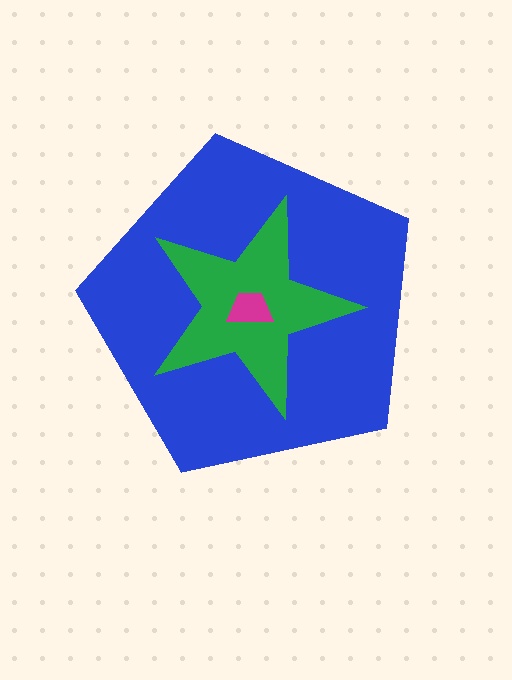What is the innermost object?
The magenta trapezoid.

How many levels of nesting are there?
3.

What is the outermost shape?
The blue pentagon.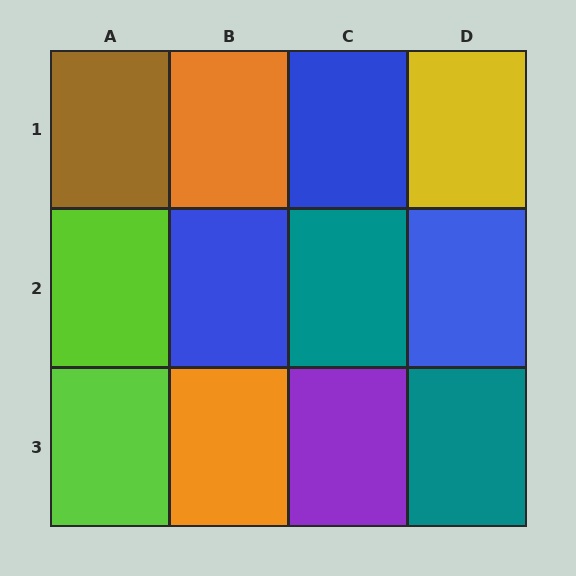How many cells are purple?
1 cell is purple.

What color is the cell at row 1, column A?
Brown.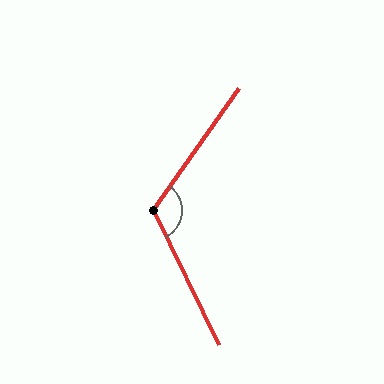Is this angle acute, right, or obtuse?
It is obtuse.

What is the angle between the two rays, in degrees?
Approximately 119 degrees.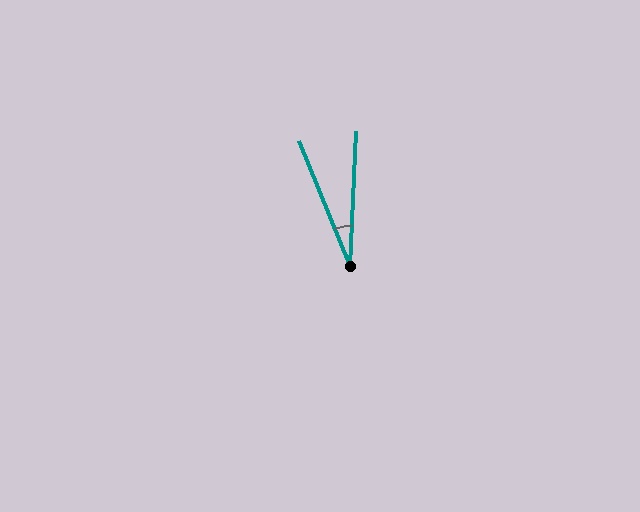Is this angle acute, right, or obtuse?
It is acute.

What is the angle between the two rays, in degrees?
Approximately 25 degrees.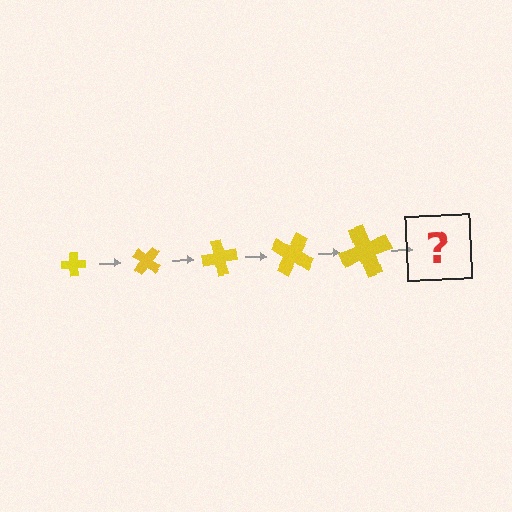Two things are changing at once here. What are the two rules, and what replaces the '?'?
The two rules are that the cross grows larger each step and it rotates 40 degrees each step. The '?' should be a cross, larger than the previous one and rotated 200 degrees from the start.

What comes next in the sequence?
The next element should be a cross, larger than the previous one and rotated 200 degrees from the start.